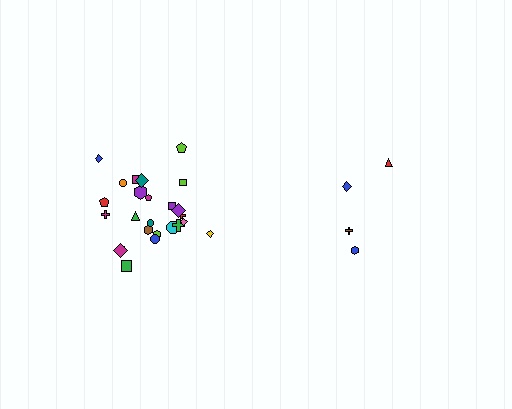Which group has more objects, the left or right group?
The left group.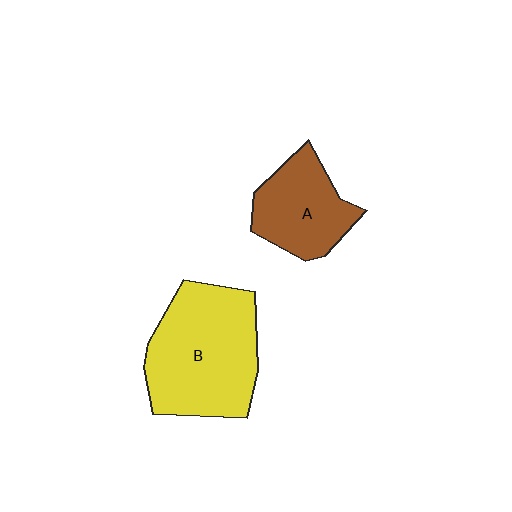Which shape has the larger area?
Shape B (yellow).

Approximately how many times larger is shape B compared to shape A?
Approximately 1.7 times.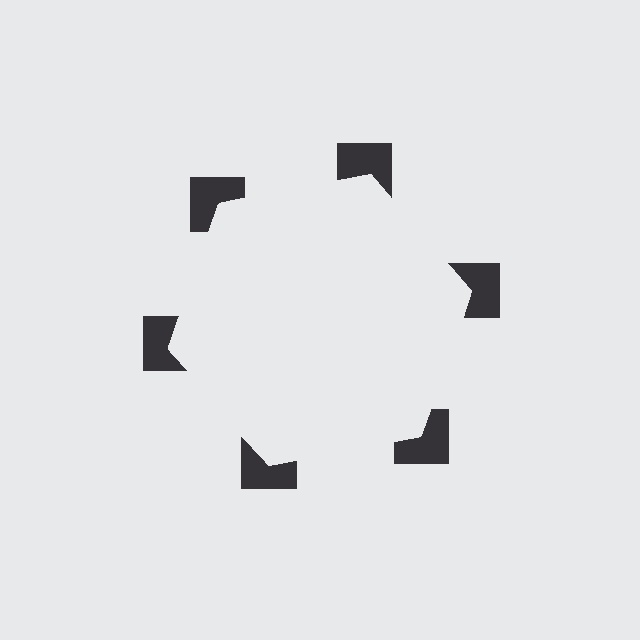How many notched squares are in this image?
There are 6 — one at each vertex of the illusory hexagon.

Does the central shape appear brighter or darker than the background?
It typically appears slightly brighter than the background, even though no actual brightness change is drawn.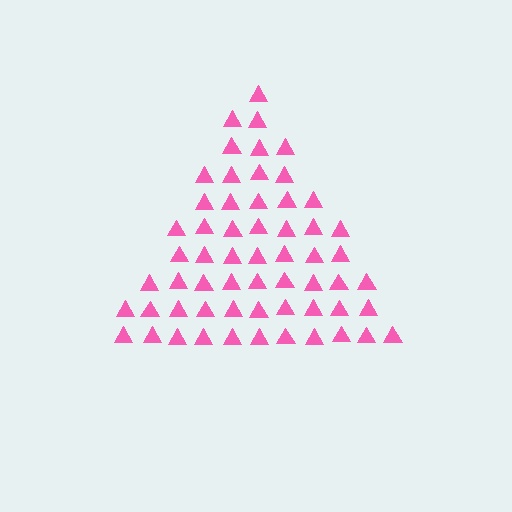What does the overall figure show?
The overall figure shows a triangle.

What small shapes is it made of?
It is made of small triangles.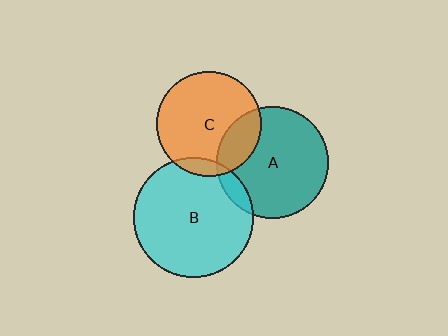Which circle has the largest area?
Circle B (cyan).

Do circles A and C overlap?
Yes.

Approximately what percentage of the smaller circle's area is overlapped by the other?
Approximately 20%.